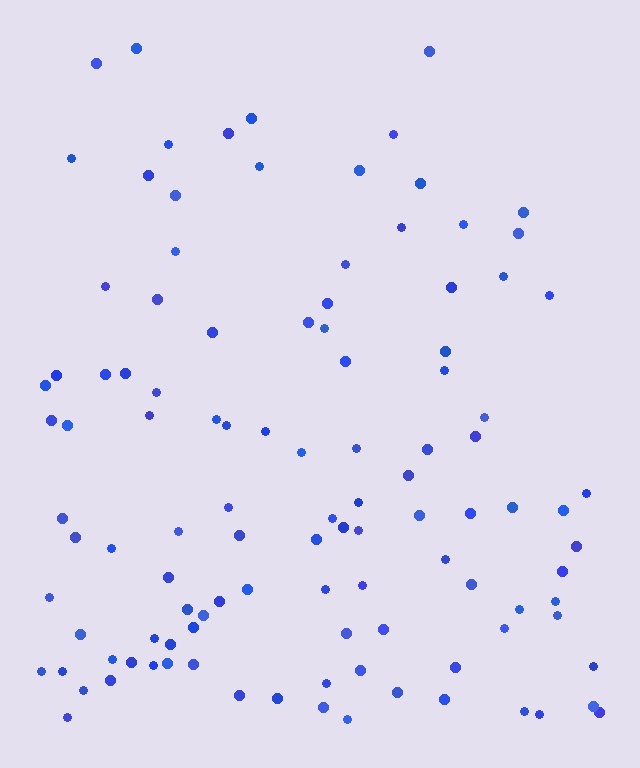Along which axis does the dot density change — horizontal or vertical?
Vertical.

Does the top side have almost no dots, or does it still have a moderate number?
Still a moderate number, just noticeably fewer than the bottom.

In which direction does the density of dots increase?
From top to bottom, with the bottom side densest.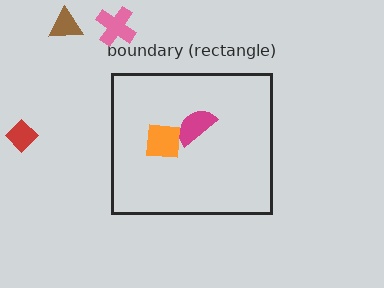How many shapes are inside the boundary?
2 inside, 3 outside.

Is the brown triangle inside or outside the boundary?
Outside.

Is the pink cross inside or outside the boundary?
Outside.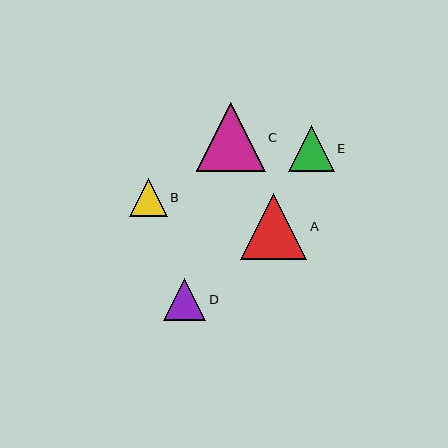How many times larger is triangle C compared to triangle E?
Triangle C is approximately 1.5 times the size of triangle E.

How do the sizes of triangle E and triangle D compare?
Triangle E and triangle D are approximately the same size.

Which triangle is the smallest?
Triangle B is the smallest with a size of approximately 38 pixels.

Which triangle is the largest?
Triangle C is the largest with a size of approximately 69 pixels.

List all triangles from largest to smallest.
From largest to smallest: C, A, E, D, B.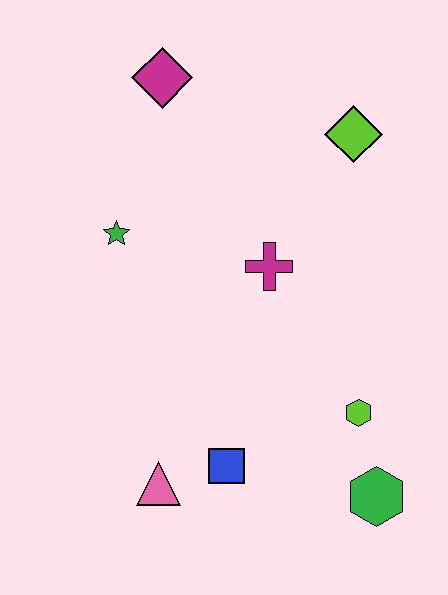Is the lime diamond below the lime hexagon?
No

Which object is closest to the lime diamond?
The magenta cross is closest to the lime diamond.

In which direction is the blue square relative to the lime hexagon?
The blue square is to the left of the lime hexagon.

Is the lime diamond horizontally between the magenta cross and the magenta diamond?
No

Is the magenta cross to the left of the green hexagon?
Yes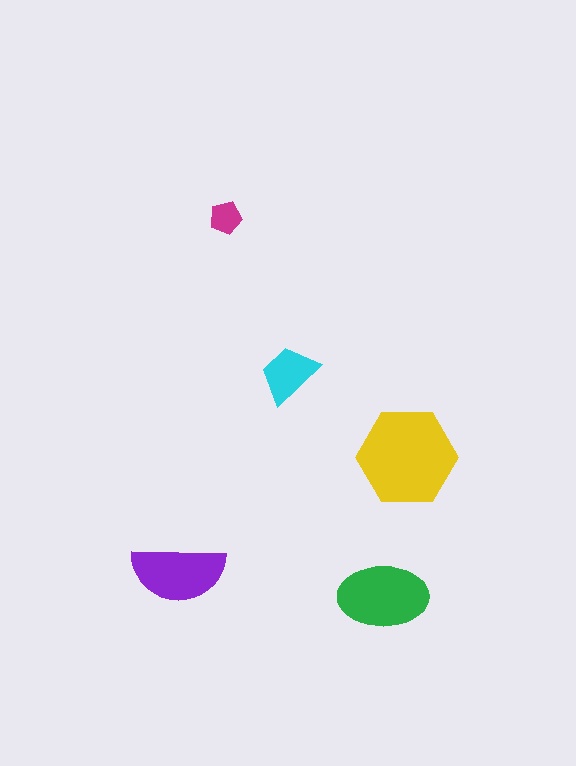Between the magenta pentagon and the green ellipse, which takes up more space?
The green ellipse.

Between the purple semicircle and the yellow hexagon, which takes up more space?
The yellow hexagon.